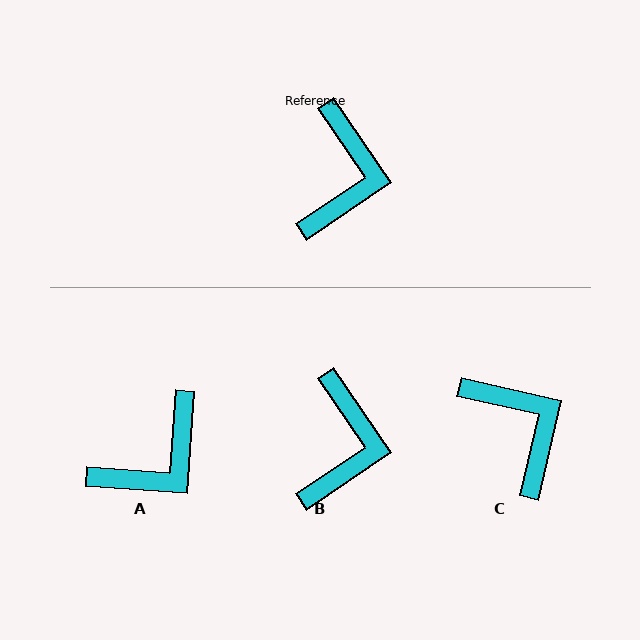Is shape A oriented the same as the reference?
No, it is off by about 38 degrees.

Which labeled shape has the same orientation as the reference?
B.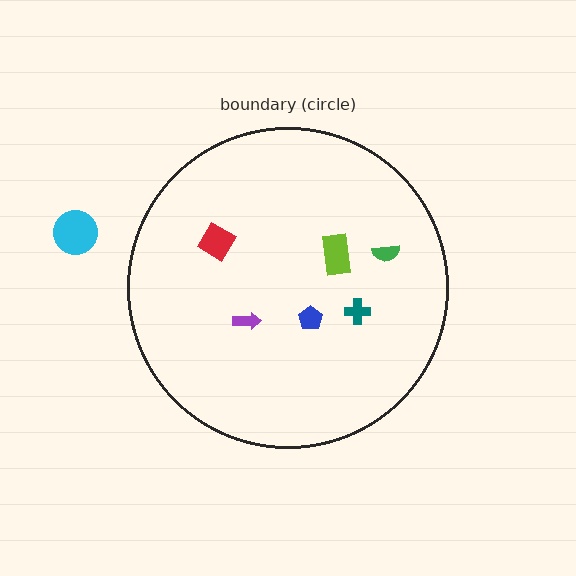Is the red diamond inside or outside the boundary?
Inside.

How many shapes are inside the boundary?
6 inside, 1 outside.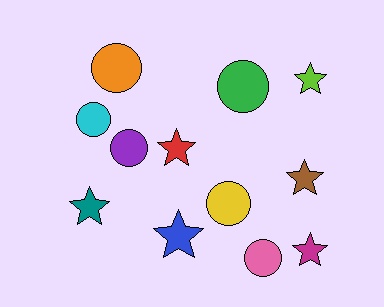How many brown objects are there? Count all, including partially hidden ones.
There is 1 brown object.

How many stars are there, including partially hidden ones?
There are 6 stars.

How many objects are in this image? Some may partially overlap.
There are 12 objects.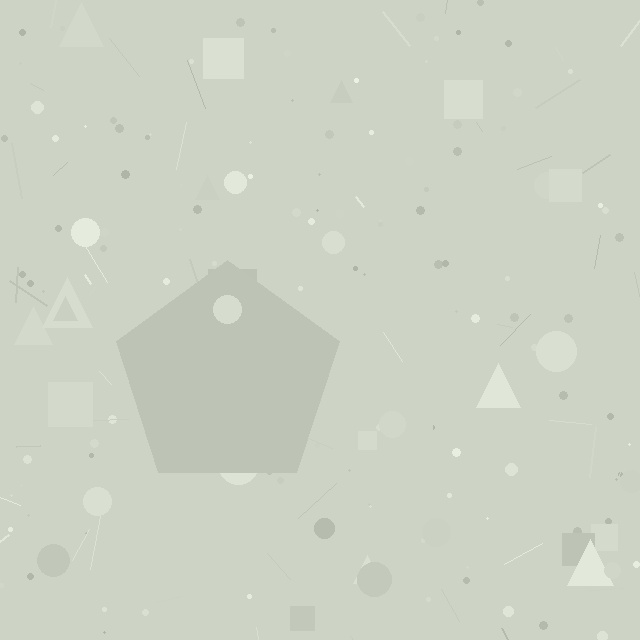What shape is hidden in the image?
A pentagon is hidden in the image.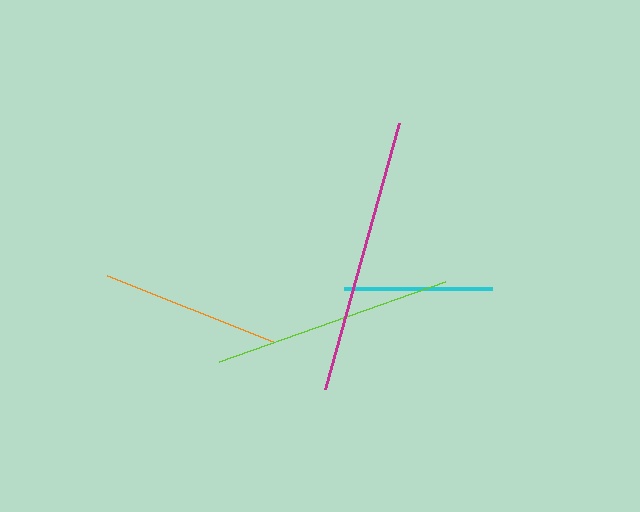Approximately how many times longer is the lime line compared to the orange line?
The lime line is approximately 1.3 times the length of the orange line.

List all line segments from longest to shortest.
From longest to shortest: magenta, lime, orange, cyan.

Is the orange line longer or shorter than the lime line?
The lime line is longer than the orange line.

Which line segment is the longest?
The magenta line is the longest at approximately 276 pixels.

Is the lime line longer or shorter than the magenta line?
The magenta line is longer than the lime line.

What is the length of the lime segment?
The lime segment is approximately 240 pixels long.